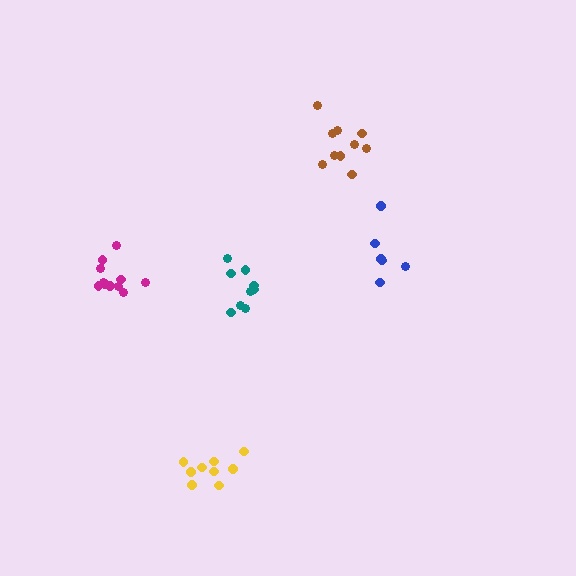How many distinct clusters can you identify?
There are 5 distinct clusters.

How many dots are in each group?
Group 1: 11 dots, Group 2: 9 dots, Group 3: 10 dots, Group 4: 6 dots, Group 5: 9 dots (45 total).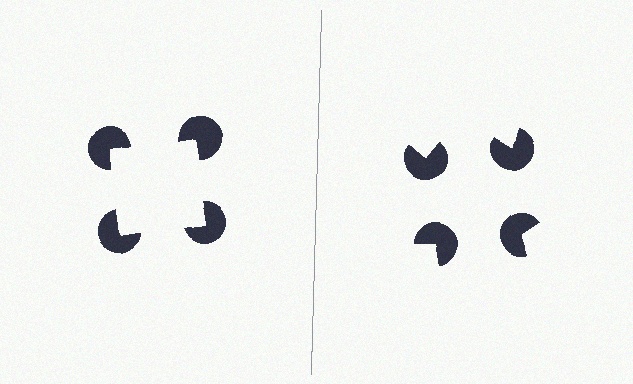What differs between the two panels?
The pac-man discs are positioned identically on both sides; only the wedge orientations differ. On the left they align to a square; on the right they are misaligned.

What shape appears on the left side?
An illusory square.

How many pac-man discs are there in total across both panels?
8 — 4 on each side.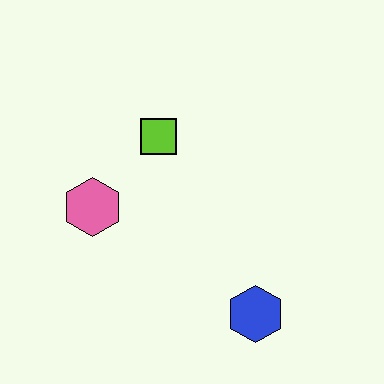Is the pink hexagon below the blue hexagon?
No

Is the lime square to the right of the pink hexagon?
Yes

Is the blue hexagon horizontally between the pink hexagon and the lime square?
No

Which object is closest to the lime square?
The pink hexagon is closest to the lime square.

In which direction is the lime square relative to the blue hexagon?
The lime square is above the blue hexagon.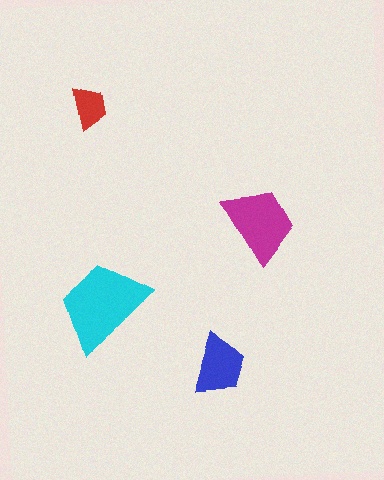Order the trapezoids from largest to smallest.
the cyan one, the magenta one, the blue one, the red one.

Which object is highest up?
The red trapezoid is topmost.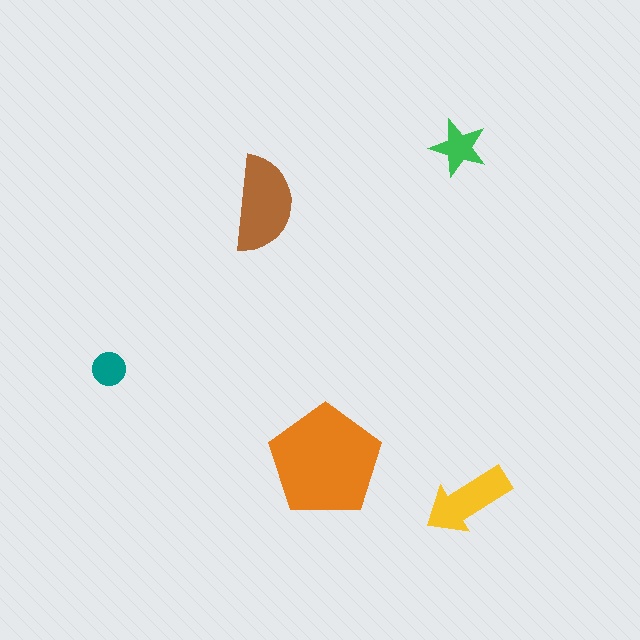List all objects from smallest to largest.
The teal circle, the green star, the yellow arrow, the brown semicircle, the orange pentagon.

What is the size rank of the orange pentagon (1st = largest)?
1st.